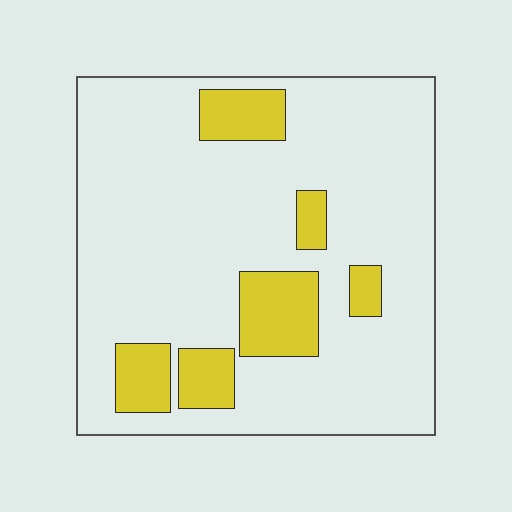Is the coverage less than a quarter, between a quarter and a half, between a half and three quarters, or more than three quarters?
Less than a quarter.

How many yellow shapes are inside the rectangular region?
6.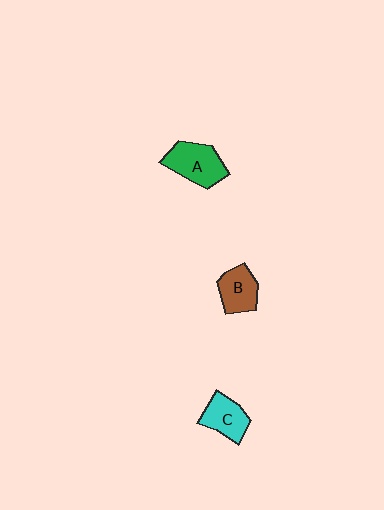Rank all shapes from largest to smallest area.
From largest to smallest: A (green), C (cyan), B (brown).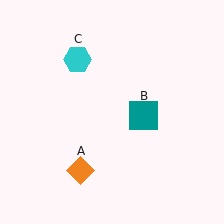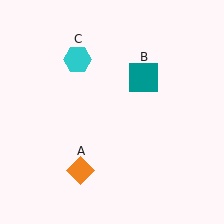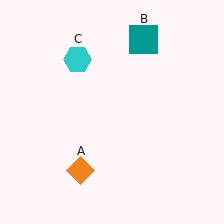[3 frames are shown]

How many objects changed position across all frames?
1 object changed position: teal square (object B).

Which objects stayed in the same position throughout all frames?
Orange diamond (object A) and cyan hexagon (object C) remained stationary.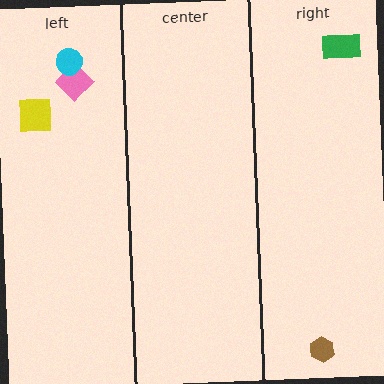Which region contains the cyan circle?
The left region.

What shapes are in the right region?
The green rectangle, the brown hexagon.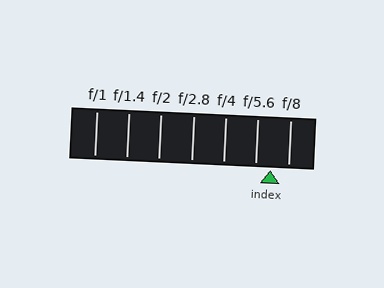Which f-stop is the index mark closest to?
The index mark is closest to f/5.6.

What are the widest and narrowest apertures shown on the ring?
The widest aperture shown is f/1 and the narrowest is f/8.